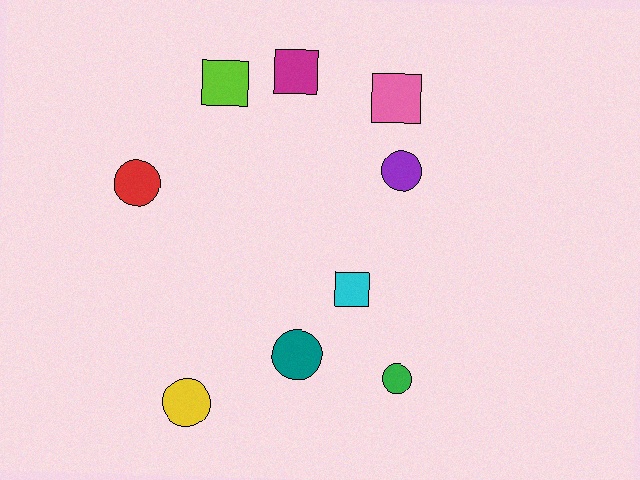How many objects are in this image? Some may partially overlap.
There are 9 objects.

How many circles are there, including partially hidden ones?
There are 5 circles.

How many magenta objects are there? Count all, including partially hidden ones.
There is 1 magenta object.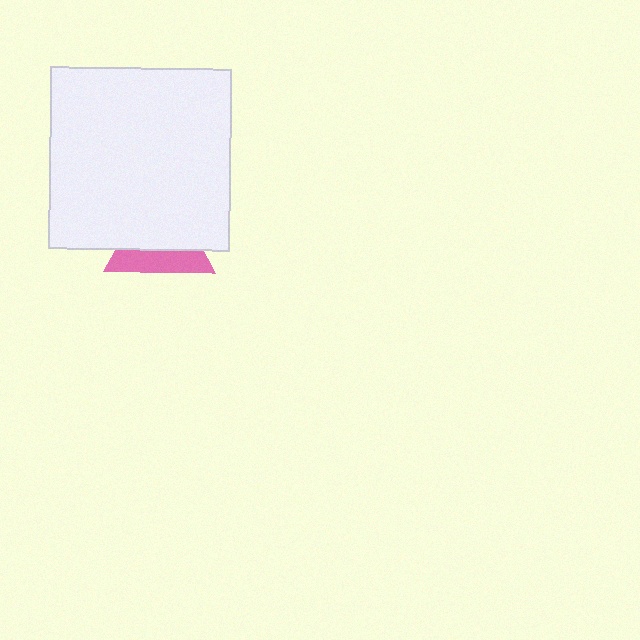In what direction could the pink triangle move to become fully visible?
The pink triangle could move down. That would shift it out from behind the white square entirely.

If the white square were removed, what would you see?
You would see the complete pink triangle.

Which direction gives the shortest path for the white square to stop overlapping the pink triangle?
Moving up gives the shortest separation.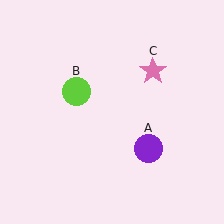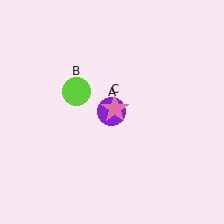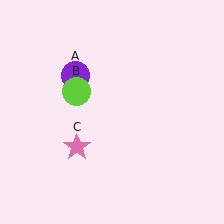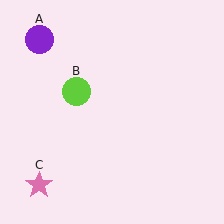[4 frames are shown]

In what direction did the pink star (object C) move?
The pink star (object C) moved down and to the left.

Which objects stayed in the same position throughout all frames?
Lime circle (object B) remained stationary.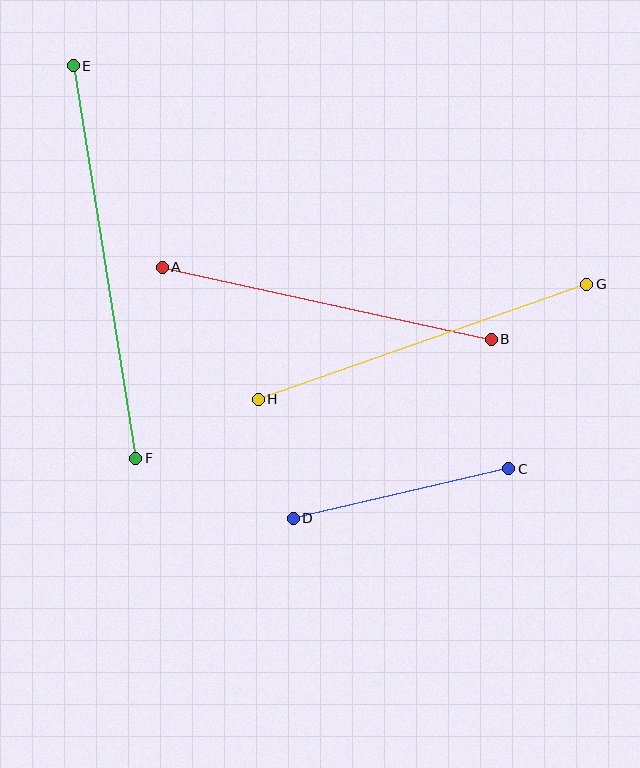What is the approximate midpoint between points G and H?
The midpoint is at approximately (423, 342) pixels.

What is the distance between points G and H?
The distance is approximately 348 pixels.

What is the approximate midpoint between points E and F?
The midpoint is at approximately (104, 262) pixels.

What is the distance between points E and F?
The distance is approximately 398 pixels.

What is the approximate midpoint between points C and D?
The midpoint is at approximately (401, 494) pixels.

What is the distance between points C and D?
The distance is approximately 221 pixels.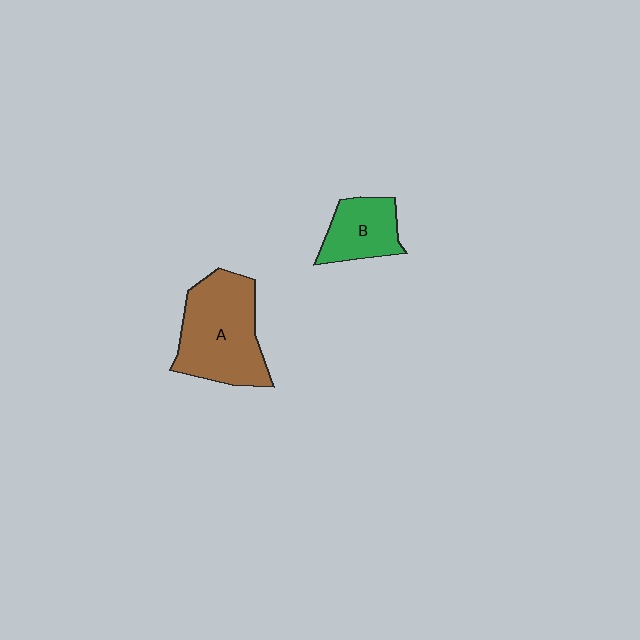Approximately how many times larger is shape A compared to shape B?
Approximately 1.9 times.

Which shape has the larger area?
Shape A (brown).